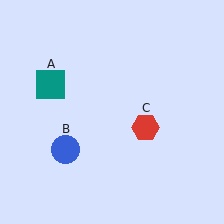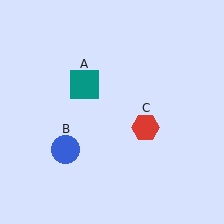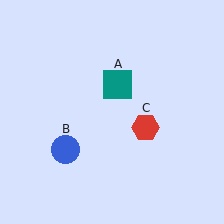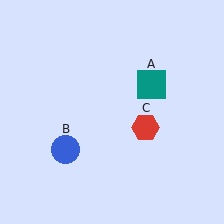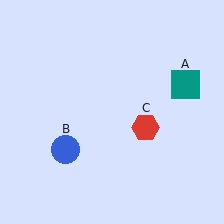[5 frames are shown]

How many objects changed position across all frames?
1 object changed position: teal square (object A).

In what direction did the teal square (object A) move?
The teal square (object A) moved right.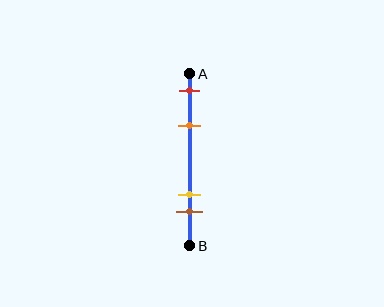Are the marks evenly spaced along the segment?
No, the marks are not evenly spaced.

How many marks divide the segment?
There are 4 marks dividing the segment.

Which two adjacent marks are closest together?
The yellow and brown marks are the closest adjacent pair.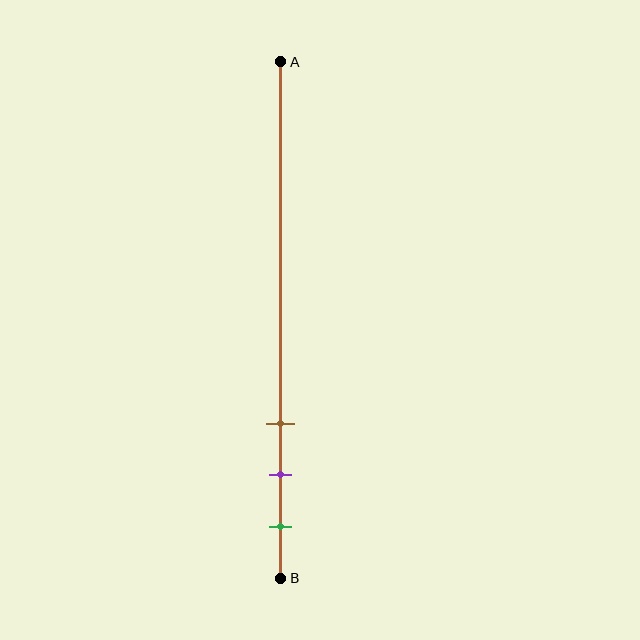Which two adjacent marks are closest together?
The purple and green marks are the closest adjacent pair.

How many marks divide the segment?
There are 3 marks dividing the segment.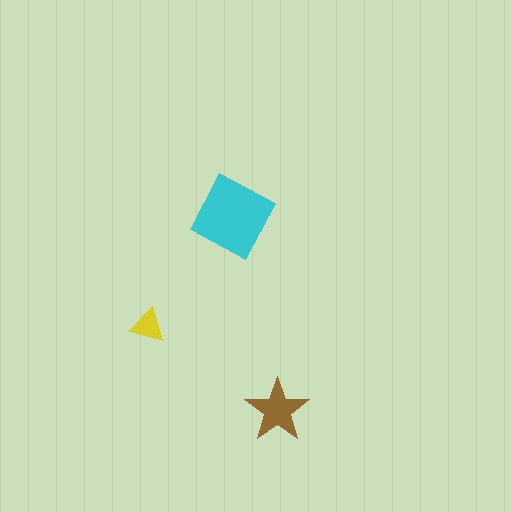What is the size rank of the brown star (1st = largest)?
2nd.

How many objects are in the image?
There are 3 objects in the image.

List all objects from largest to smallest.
The cyan square, the brown star, the yellow triangle.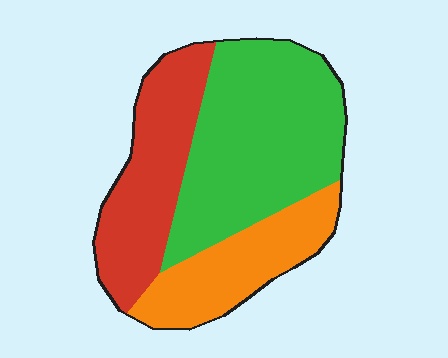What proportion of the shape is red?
Red covers 29% of the shape.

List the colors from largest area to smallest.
From largest to smallest: green, red, orange.